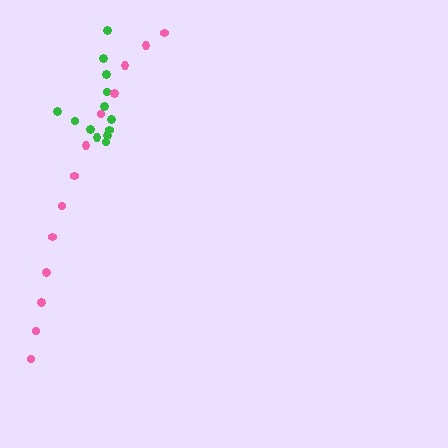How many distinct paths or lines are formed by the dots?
There are 2 distinct paths.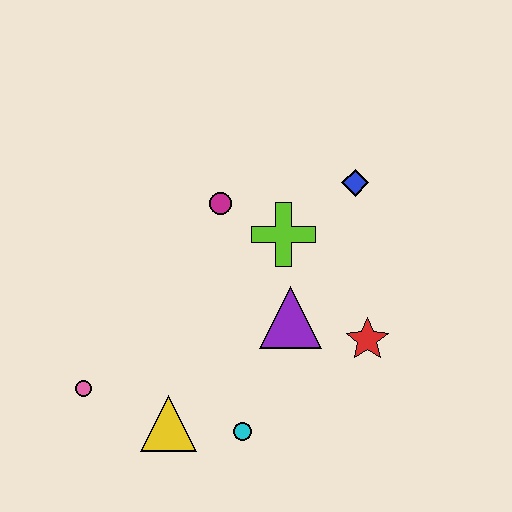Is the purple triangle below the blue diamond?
Yes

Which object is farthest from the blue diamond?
The pink circle is farthest from the blue diamond.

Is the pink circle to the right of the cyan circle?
No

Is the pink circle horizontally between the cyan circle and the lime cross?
No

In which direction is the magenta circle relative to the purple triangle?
The magenta circle is above the purple triangle.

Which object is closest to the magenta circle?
The lime cross is closest to the magenta circle.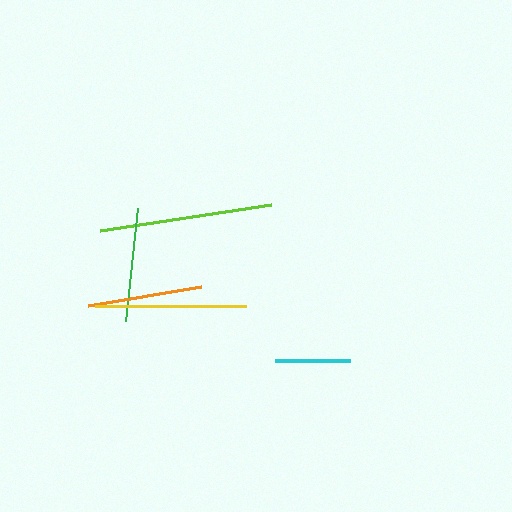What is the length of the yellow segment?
The yellow segment is approximately 152 pixels long.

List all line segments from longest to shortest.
From longest to shortest: lime, yellow, orange, green, cyan.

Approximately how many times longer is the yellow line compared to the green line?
The yellow line is approximately 1.3 times the length of the green line.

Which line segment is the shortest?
The cyan line is the shortest at approximately 76 pixels.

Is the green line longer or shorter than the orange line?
The orange line is longer than the green line.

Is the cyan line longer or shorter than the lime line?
The lime line is longer than the cyan line.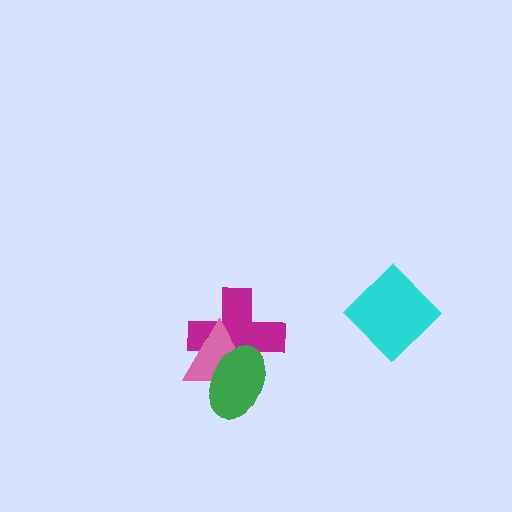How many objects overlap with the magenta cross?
2 objects overlap with the magenta cross.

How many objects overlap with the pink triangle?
2 objects overlap with the pink triangle.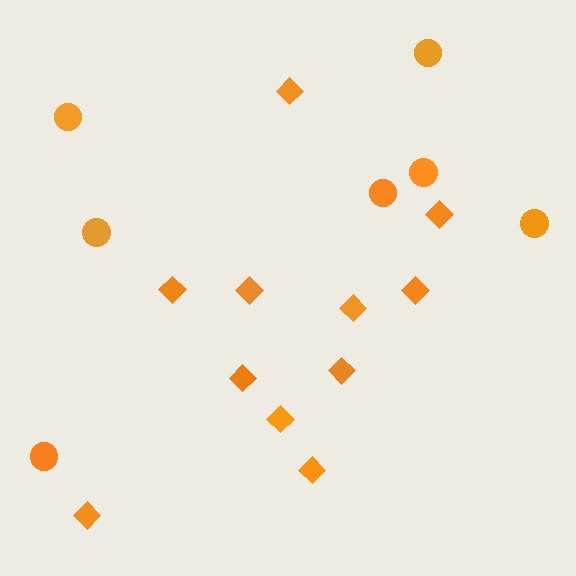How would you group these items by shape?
There are 2 groups: one group of diamonds (11) and one group of circles (7).